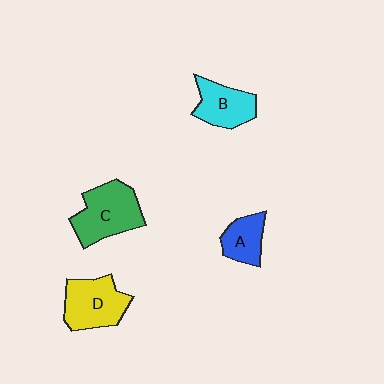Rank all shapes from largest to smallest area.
From largest to smallest: C (green), D (yellow), B (cyan), A (blue).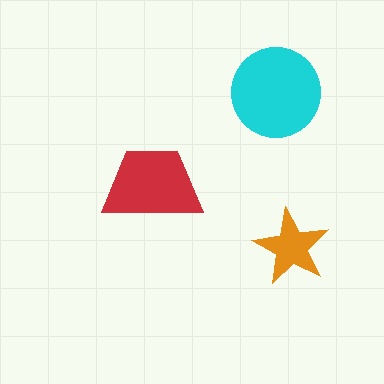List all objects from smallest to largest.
The orange star, the red trapezoid, the cyan circle.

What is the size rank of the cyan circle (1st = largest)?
1st.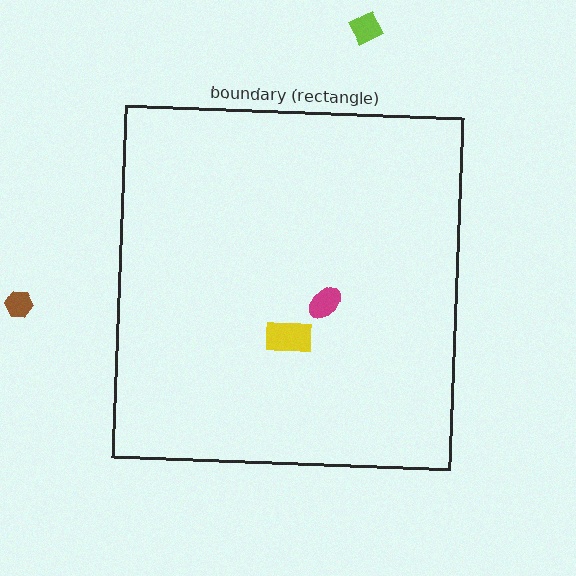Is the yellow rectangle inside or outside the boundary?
Inside.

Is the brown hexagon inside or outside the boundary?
Outside.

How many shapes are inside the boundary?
2 inside, 2 outside.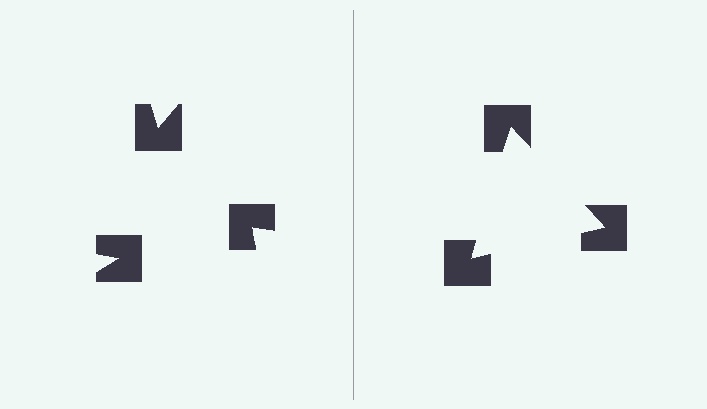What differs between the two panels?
The notched squares are positioned identically on both sides; only the wedge orientations differ. On the right they align to a triangle; on the left they are misaligned.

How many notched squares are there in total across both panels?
6 — 3 on each side.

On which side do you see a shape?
An illusory triangle appears on the right side. On the left side the wedge cuts are rotated, so no coherent shape forms.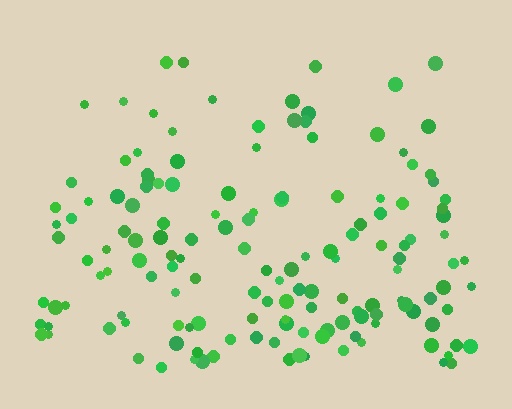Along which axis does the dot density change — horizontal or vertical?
Vertical.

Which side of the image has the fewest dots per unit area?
The top.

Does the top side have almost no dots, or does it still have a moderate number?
Still a moderate number, just noticeably fewer than the bottom.